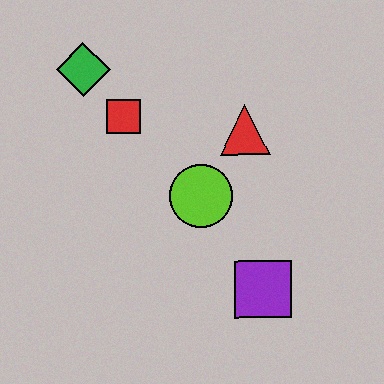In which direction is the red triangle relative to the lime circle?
The red triangle is above the lime circle.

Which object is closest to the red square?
The green diamond is closest to the red square.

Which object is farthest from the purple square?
The green diamond is farthest from the purple square.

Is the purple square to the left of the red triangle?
No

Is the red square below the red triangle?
No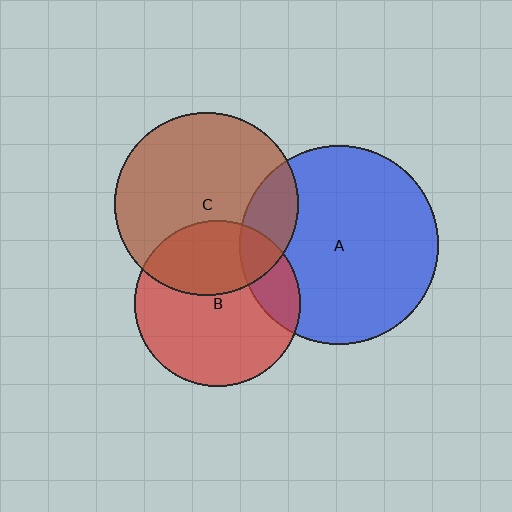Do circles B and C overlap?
Yes.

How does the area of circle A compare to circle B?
Approximately 1.4 times.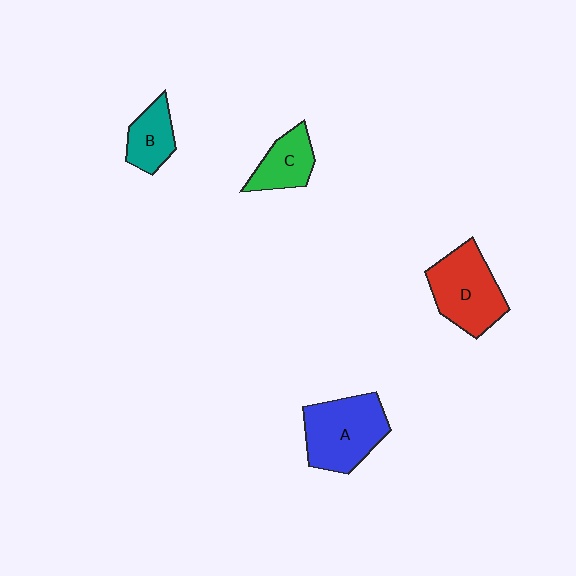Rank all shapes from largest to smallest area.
From largest to smallest: A (blue), D (red), C (green), B (teal).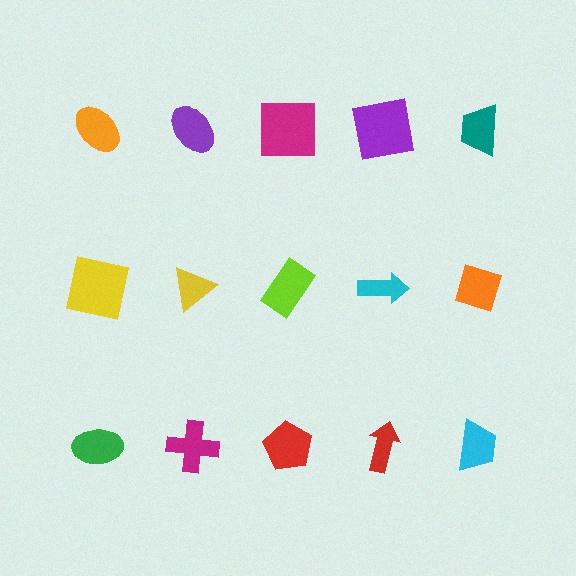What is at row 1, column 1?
An orange ellipse.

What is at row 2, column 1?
A yellow square.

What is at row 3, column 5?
A cyan trapezoid.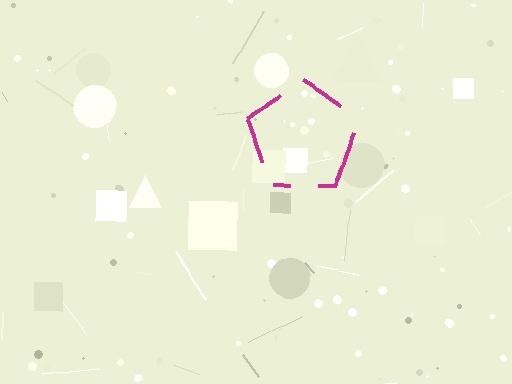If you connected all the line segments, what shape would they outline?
They would outline a pentagon.